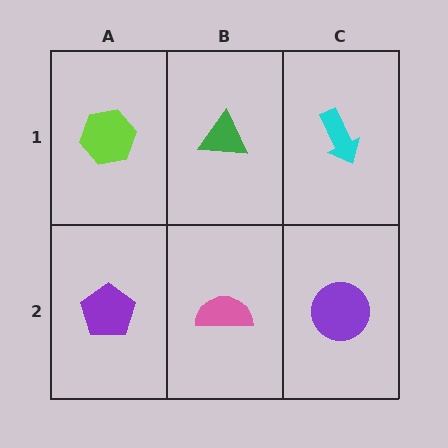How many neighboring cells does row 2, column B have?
3.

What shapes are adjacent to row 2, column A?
A lime hexagon (row 1, column A), a pink semicircle (row 2, column B).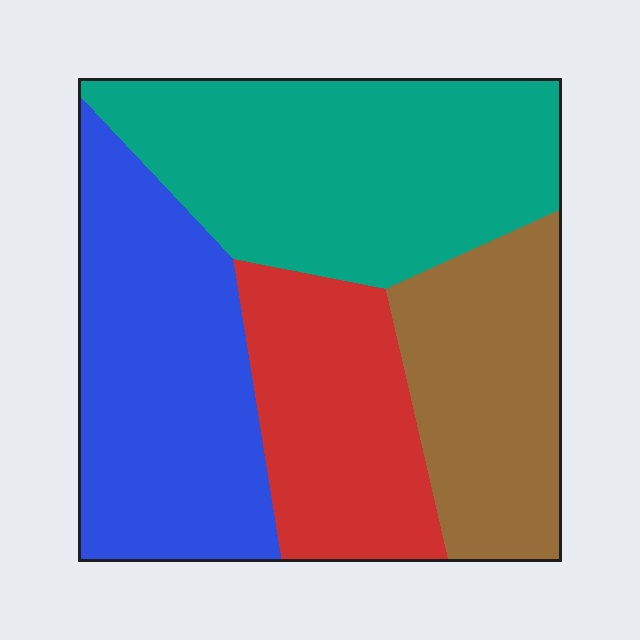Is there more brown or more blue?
Blue.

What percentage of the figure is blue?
Blue covers about 30% of the figure.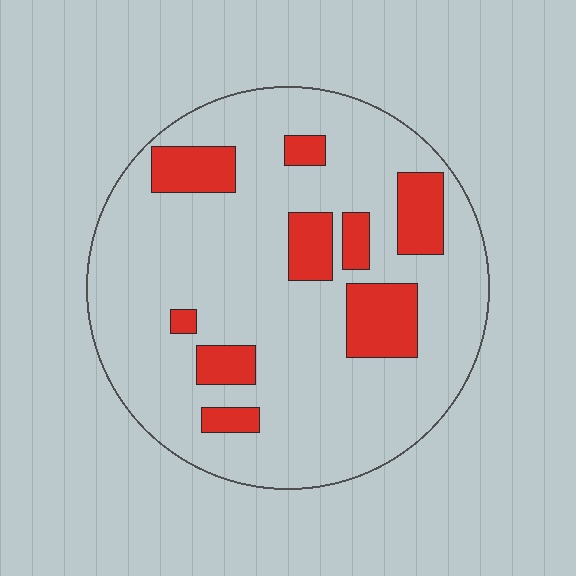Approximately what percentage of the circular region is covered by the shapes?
Approximately 20%.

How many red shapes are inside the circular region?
9.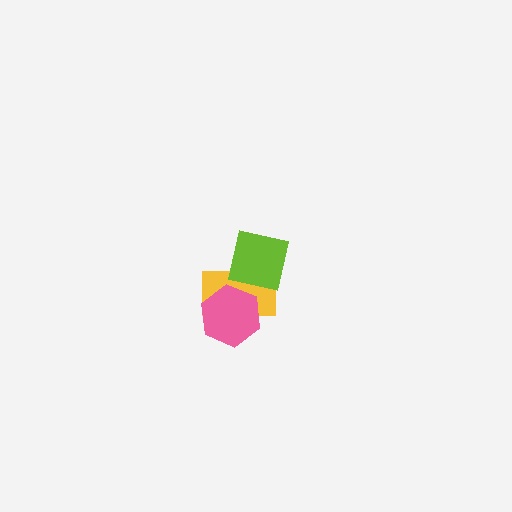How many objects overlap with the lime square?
1 object overlaps with the lime square.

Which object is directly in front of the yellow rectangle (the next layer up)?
The lime square is directly in front of the yellow rectangle.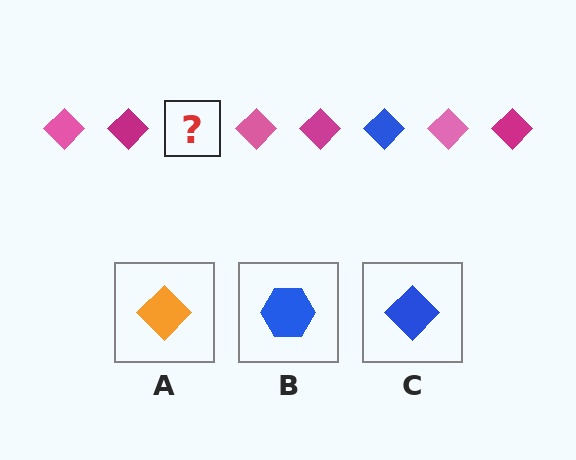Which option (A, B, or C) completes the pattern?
C.